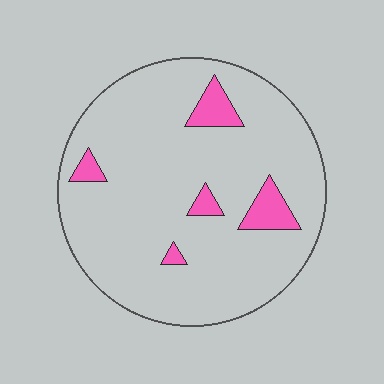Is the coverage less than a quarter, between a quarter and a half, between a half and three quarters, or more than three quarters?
Less than a quarter.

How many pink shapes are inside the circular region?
5.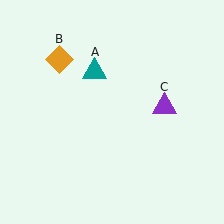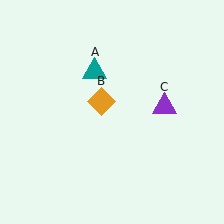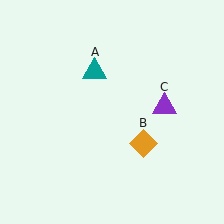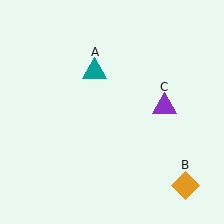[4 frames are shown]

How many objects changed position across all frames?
1 object changed position: orange diamond (object B).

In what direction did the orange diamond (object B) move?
The orange diamond (object B) moved down and to the right.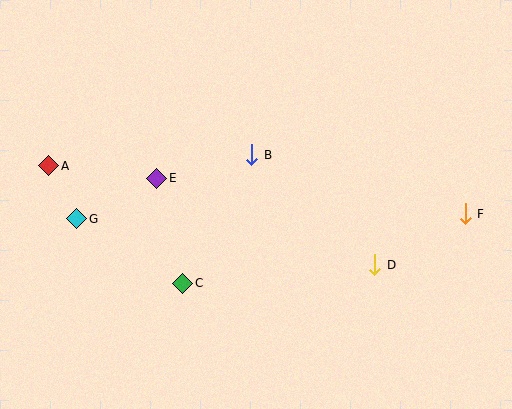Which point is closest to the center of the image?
Point B at (252, 155) is closest to the center.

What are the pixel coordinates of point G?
Point G is at (77, 219).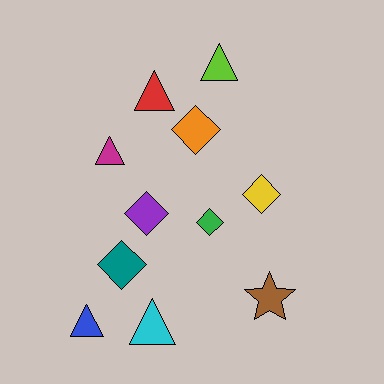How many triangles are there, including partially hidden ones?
There are 5 triangles.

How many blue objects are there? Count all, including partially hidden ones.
There is 1 blue object.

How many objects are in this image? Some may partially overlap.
There are 11 objects.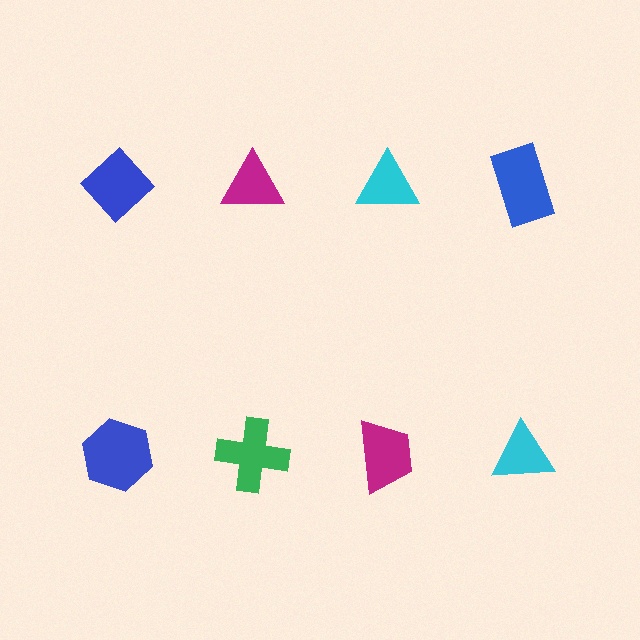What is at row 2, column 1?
A blue hexagon.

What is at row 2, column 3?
A magenta trapezoid.